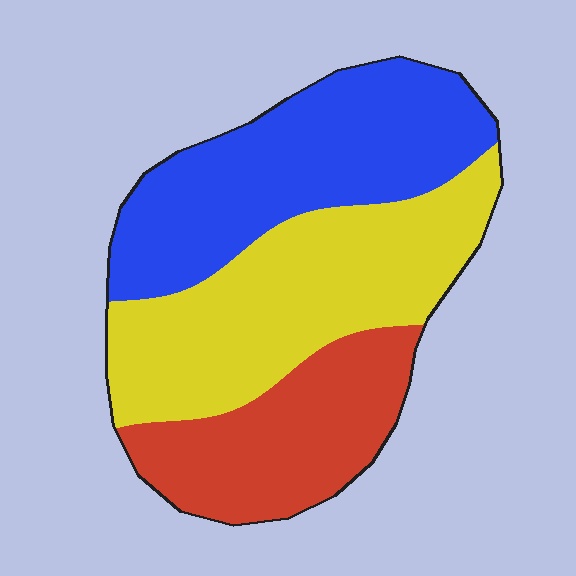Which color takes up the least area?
Red, at roughly 25%.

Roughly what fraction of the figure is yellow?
Yellow covers about 40% of the figure.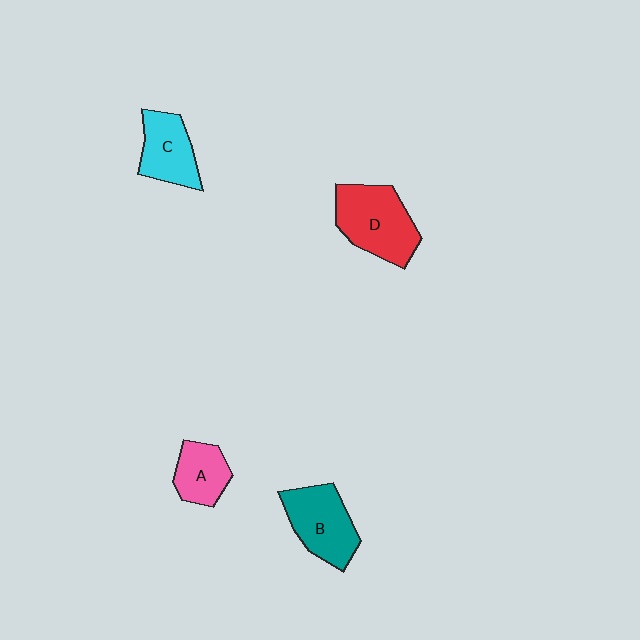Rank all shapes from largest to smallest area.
From largest to smallest: D (red), B (teal), C (cyan), A (pink).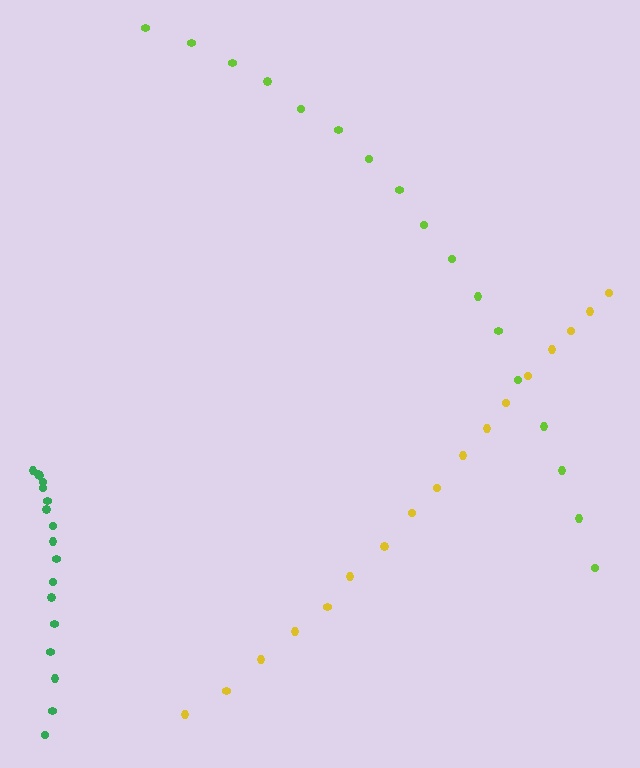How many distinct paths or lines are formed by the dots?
There are 3 distinct paths.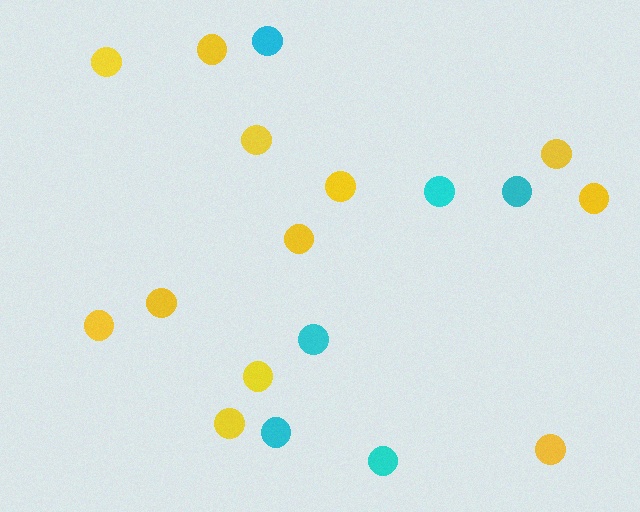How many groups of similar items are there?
There are 2 groups: one group of yellow circles (12) and one group of cyan circles (6).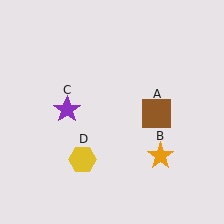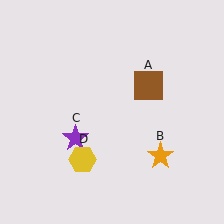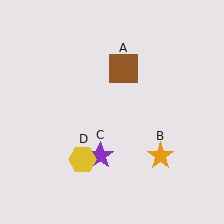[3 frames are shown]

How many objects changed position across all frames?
2 objects changed position: brown square (object A), purple star (object C).